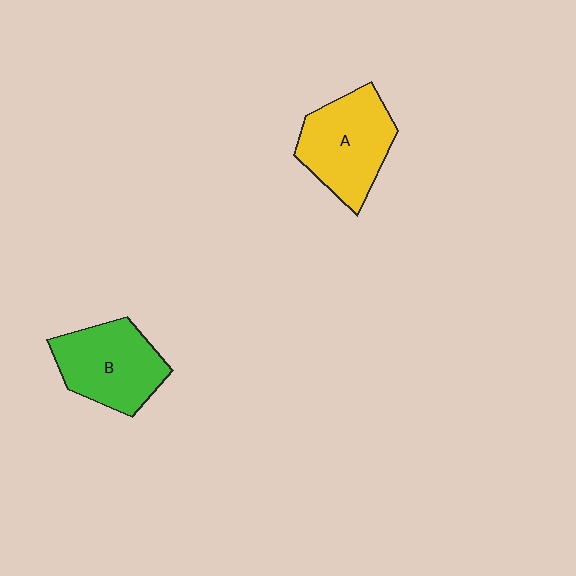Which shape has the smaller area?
Shape B (green).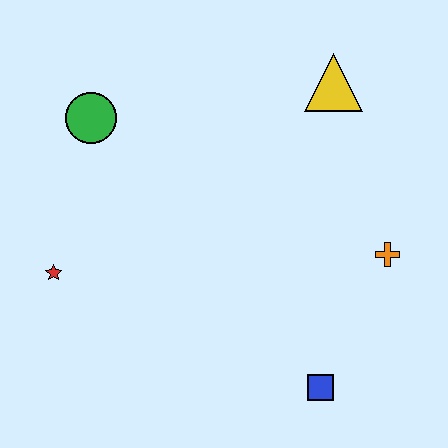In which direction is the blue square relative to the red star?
The blue square is to the right of the red star.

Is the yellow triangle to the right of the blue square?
Yes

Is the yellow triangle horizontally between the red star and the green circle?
No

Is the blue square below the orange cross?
Yes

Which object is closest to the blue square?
The orange cross is closest to the blue square.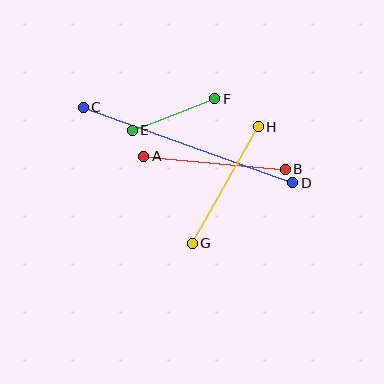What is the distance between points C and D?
The distance is approximately 222 pixels.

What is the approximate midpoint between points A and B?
The midpoint is at approximately (214, 163) pixels.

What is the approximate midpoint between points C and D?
The midpoint is at approximately (188, 145) pixels.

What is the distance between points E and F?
The distance is approximately 88 pixels.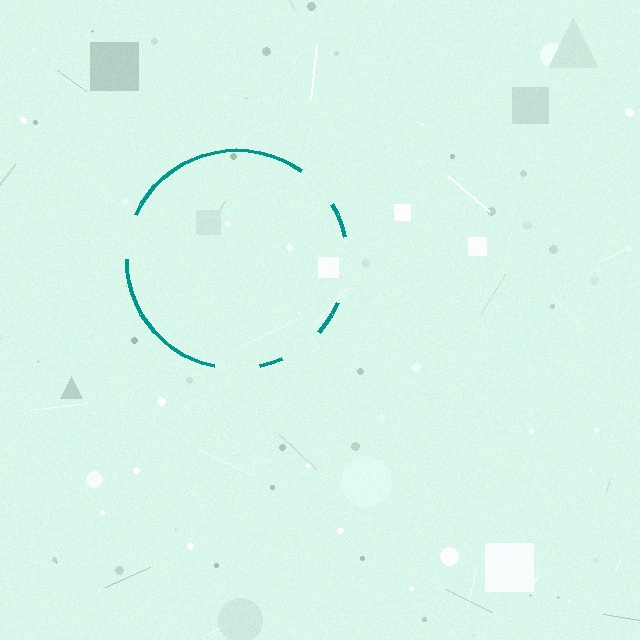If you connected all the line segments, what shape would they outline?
They would outline a circle.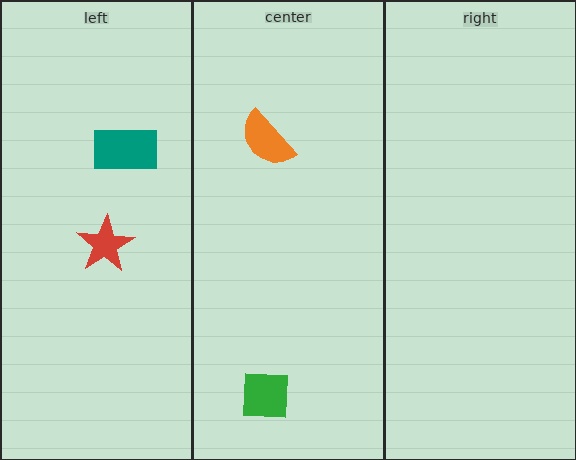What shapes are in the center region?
The orange semicircle, the green square.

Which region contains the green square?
The center region.